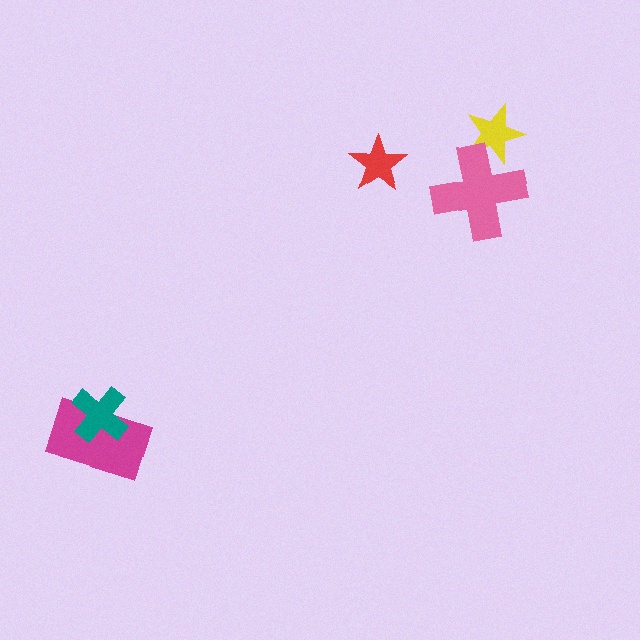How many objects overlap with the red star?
0 objects overlap with the red star.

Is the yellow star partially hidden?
Yes, it is partially covered by another shape.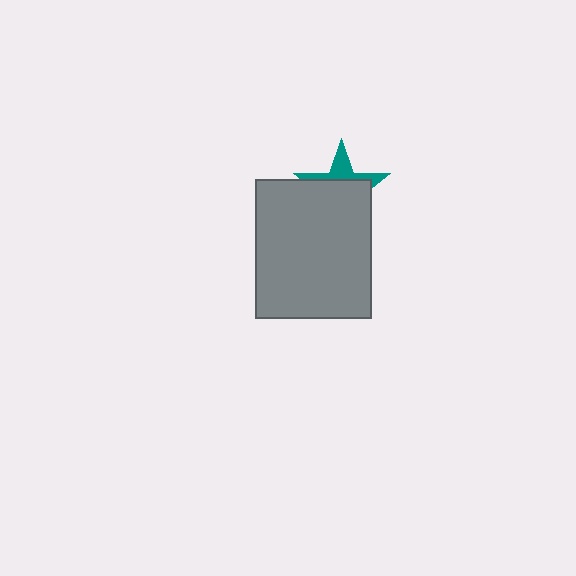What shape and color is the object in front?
The object in front is a gray rectangle.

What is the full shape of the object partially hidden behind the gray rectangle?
The partially hidden object is a teal star.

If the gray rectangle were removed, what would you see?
You would see the complete teal star.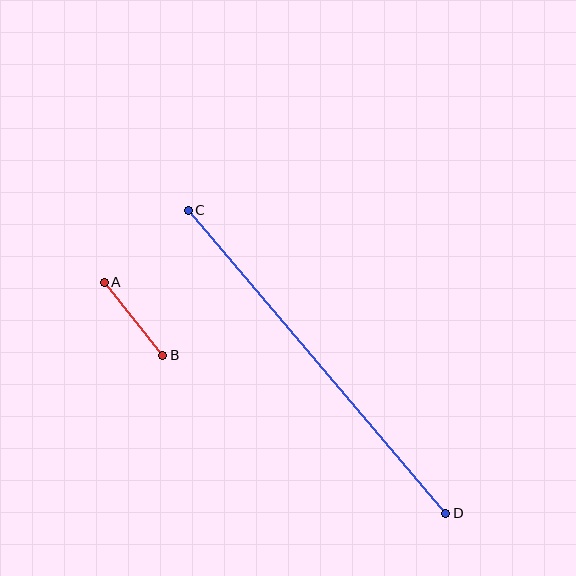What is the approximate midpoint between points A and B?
The midpoint is at approximately (134, 319) pixels.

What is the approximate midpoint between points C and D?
The midpoint is at approximately (317, 362) pixels.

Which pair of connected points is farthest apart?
Points C and D are farthest apart.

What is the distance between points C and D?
The distance is approximately 397 pixels.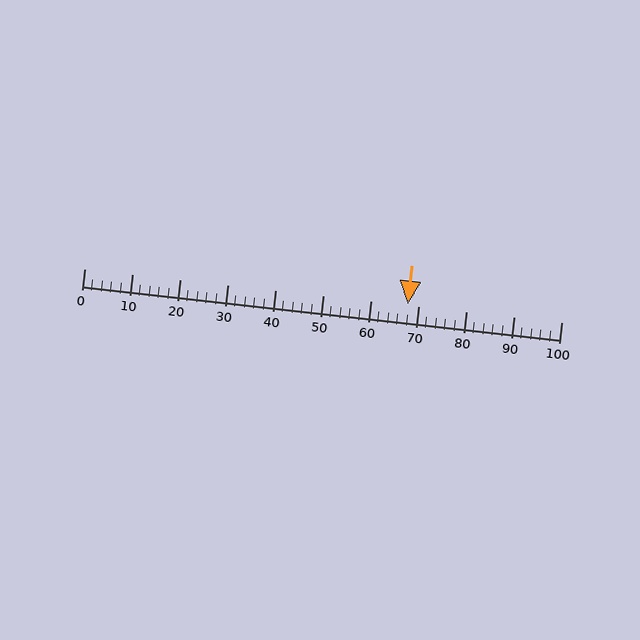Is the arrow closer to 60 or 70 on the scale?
The arrow is closer to 70.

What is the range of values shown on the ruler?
The ruler shows values from 0 to 100.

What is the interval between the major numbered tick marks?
The major tick marks are spaced 10 units apart.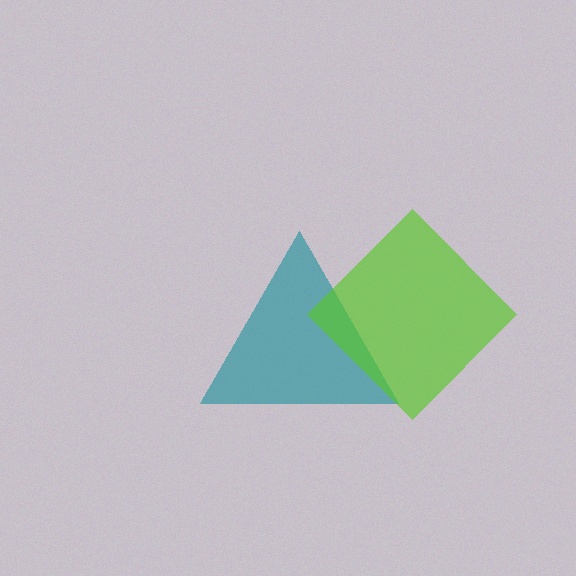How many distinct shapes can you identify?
There are 2 distinct shapes: a teal triangle, a lime diamond.